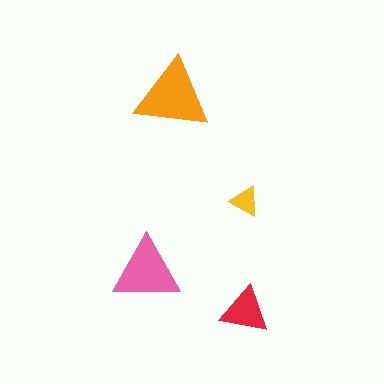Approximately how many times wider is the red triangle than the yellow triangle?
About 1.5 times wider.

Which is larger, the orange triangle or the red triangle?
The orange one.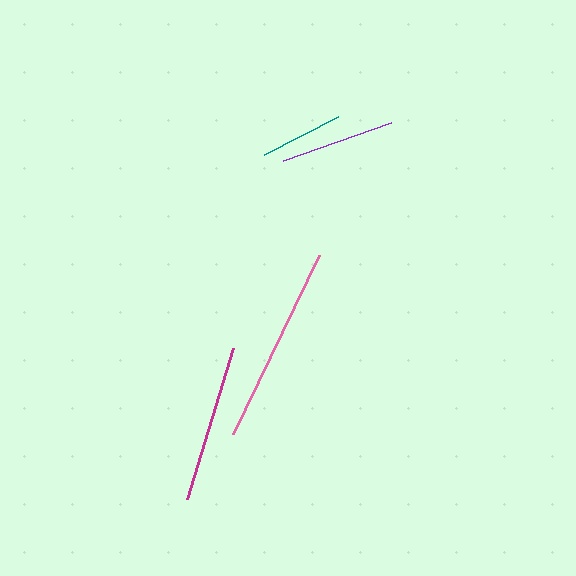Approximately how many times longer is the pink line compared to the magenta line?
The pink line is approximately 1.3 times the length of the magenta line.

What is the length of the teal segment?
The teal segment is approximately 83 pixels long.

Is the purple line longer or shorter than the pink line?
The pink line is longer than the purple line.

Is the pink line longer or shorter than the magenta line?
The pink line is longer than the magenta line.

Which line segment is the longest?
The pink line is the longest at approximately 199 pixels.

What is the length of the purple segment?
The purple segment is approximately 114 pixels long.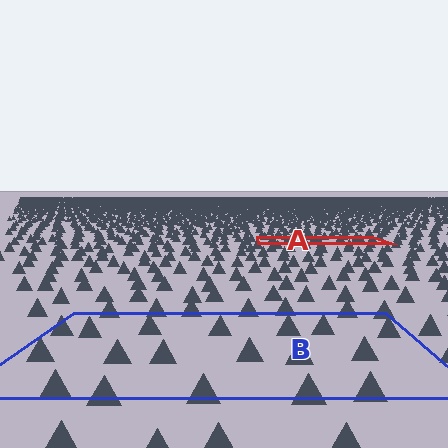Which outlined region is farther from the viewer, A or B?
Region A is farther from the viewer — the texture elements inside it appear smaller and more densely packed.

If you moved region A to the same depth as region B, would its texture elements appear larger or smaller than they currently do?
They would appear larger. At a closer depth, the same texture elements are projected at a bigger on-screen size.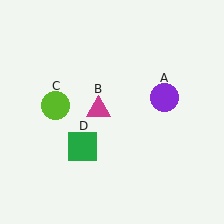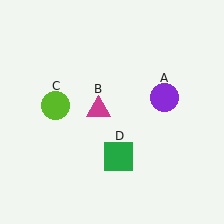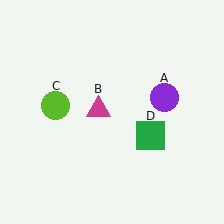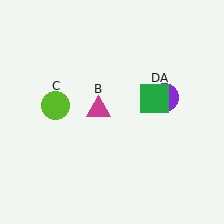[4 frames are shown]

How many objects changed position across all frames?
1 object changed position: green square (object D).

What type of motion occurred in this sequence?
The green square (object D) rotated counterclockwise around the center of the scene.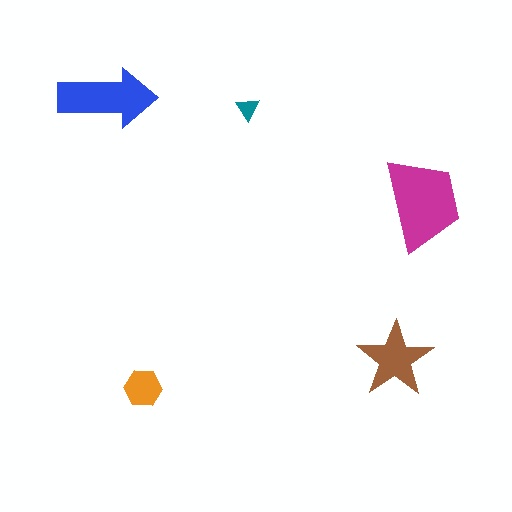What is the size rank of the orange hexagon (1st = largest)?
4th.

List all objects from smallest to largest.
The teal triangle, the orange hexagon, the brown star, the blue arrow, the magenta trapezoid.